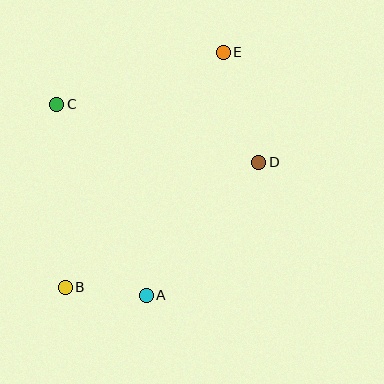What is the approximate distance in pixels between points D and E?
The distance between D and E is approximately 116 pixels.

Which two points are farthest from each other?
Points B and E are farthest from each other.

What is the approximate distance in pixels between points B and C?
The distance between B and C is approximately 183 pixels.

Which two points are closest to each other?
Points A and B are closest to each other.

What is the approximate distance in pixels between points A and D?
The distance between A and D is approximately 174 pixels.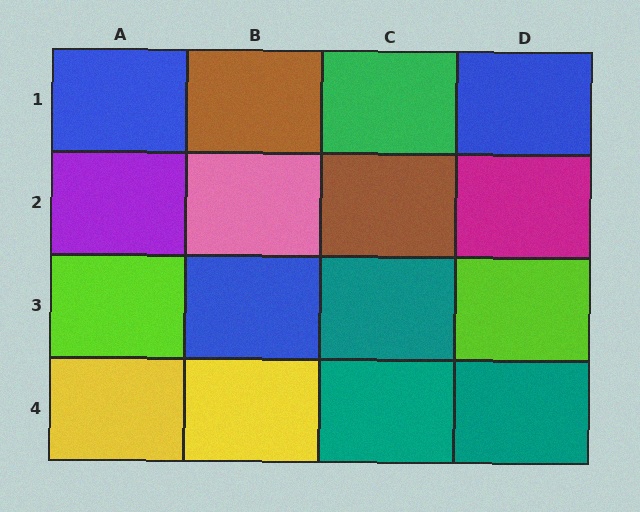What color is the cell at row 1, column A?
Blue.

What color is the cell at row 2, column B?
Pink.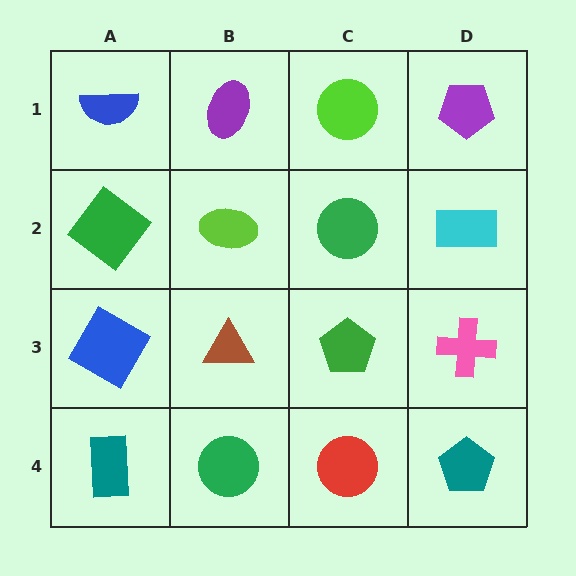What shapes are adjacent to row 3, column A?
A green diamond (row 2, column A), a teal rectangle (row 4, column A), a brown triangle (row 3, column B).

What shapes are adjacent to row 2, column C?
A lime circle (row 1, column C), a green pentagon (row 3, column C), a lime ellipse (row 2, column B), a cyan rectangle (row 2, column D).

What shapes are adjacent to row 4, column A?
A blue square (row 3, column A), a green circle (row 4, column B).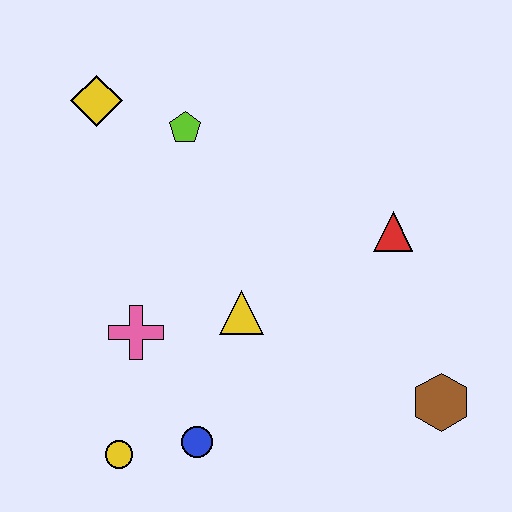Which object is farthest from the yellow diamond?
The brown hexagon is farthest from the yellow diamond.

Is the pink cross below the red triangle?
Yes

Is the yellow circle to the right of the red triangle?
No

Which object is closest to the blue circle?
The yellow circle is closest to the blue circle.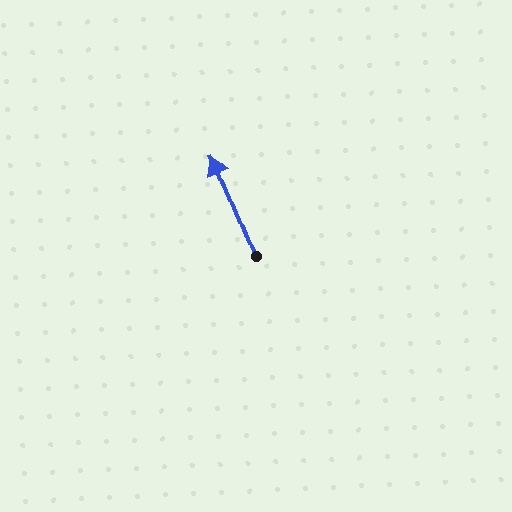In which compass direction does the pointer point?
North.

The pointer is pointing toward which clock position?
Roughly 11 o'clock.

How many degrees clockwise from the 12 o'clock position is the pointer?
Approximately 338 degrees.